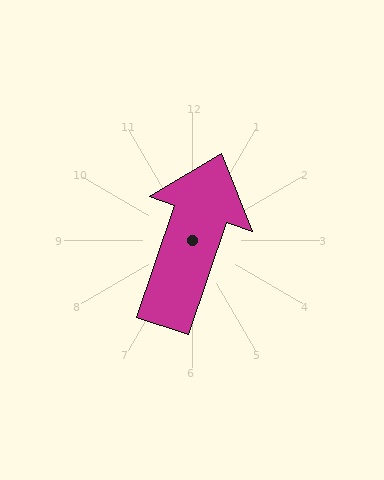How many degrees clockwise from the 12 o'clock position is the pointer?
Approximately 19 degrees.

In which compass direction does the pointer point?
North.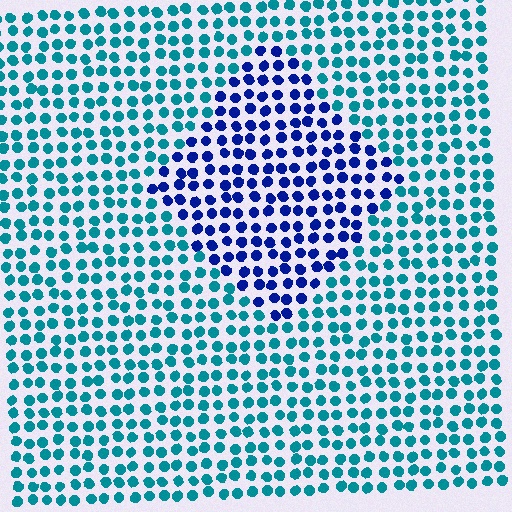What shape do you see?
I see a diamond.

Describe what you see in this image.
The image is filled with small teal elements in a uniform arrangement. A diamond-shaped region is visible where the elements are tinted to a slightly different hue, forming a subtle color boundary.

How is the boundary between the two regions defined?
The boundary is defined purely by a slight shift in hue (about 47 degrees). Spacing, size, and orientation are identical on both sides.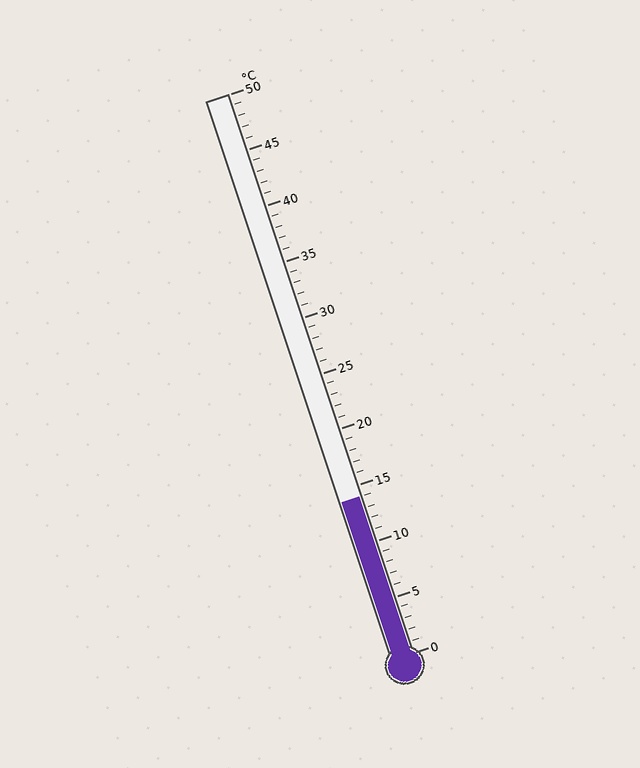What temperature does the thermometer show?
The thermometer shows approximately 14°C.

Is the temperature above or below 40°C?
The temperature is below 40°C.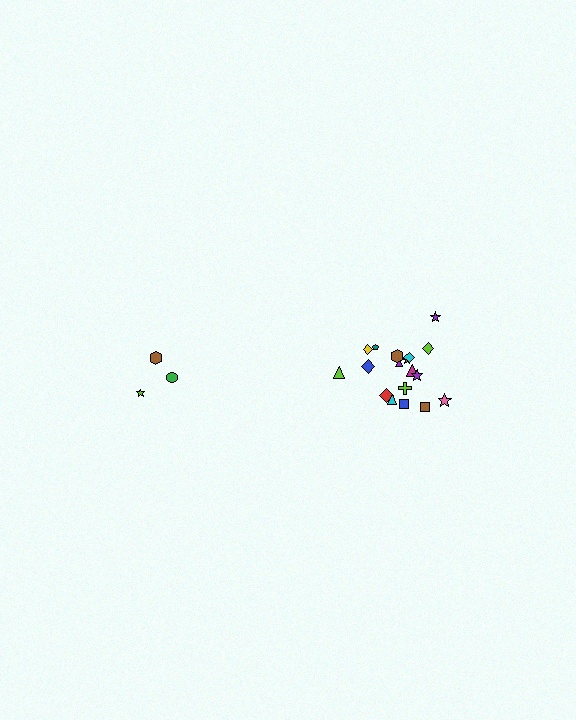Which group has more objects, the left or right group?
The right group.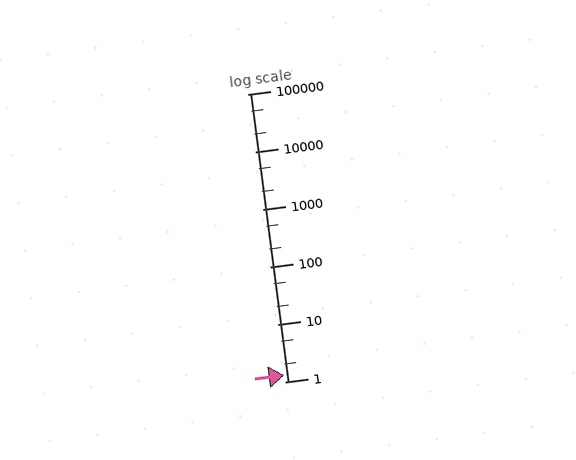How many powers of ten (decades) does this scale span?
The scale spans 5 decades, from 1 to 100000.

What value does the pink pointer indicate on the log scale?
The pointer indicates approximately 1.3.